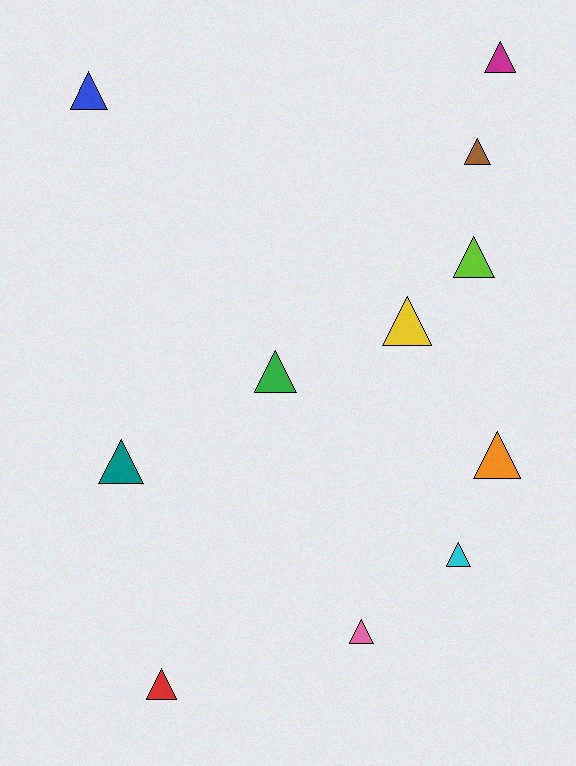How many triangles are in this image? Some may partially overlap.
There are 11 triangles.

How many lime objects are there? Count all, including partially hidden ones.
There is 1 lime object.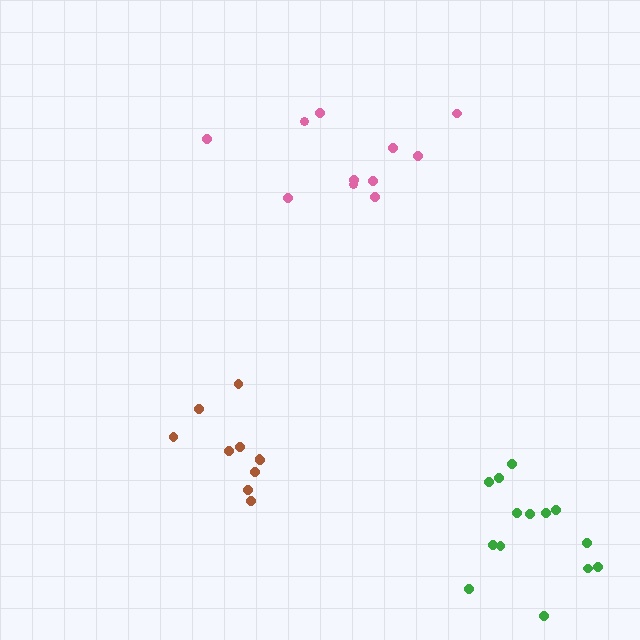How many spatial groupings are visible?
There are 3 spatial groupings.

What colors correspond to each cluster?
The clusters are colored: brown, pink, green.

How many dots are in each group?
Group 1: 10 dots, Group 2: 11 dots, Group 3: 14 dots (35 total).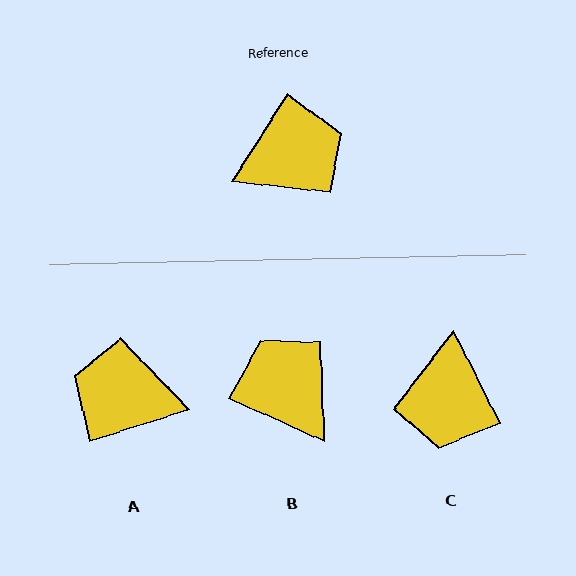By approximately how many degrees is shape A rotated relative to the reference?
Approximately 140 degrees counter-clockwise.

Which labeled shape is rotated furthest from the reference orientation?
A, about 140 degrees away.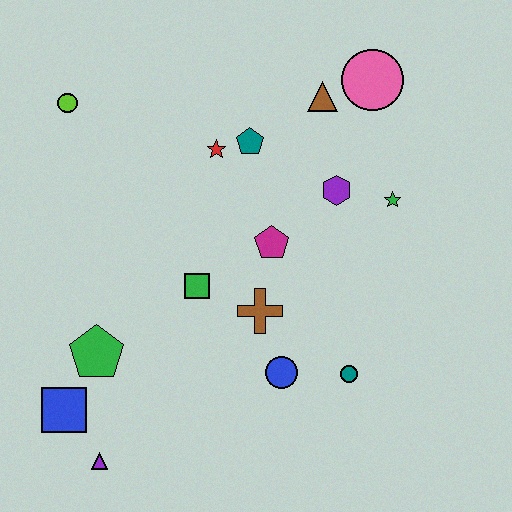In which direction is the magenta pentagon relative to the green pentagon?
The magenta pentagon is to the right of the green pentagon.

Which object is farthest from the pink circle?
The purple triangle is farthest from the pink circle.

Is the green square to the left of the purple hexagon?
Yes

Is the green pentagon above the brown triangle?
No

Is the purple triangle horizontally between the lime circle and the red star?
Yes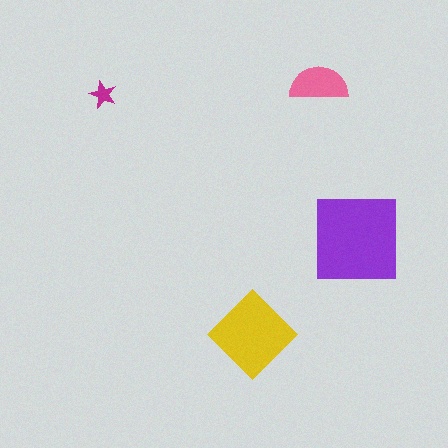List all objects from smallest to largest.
The magenta star, the pink semicircle, the yellow diamond, the purple square.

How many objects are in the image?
There are 4 objects in the image.